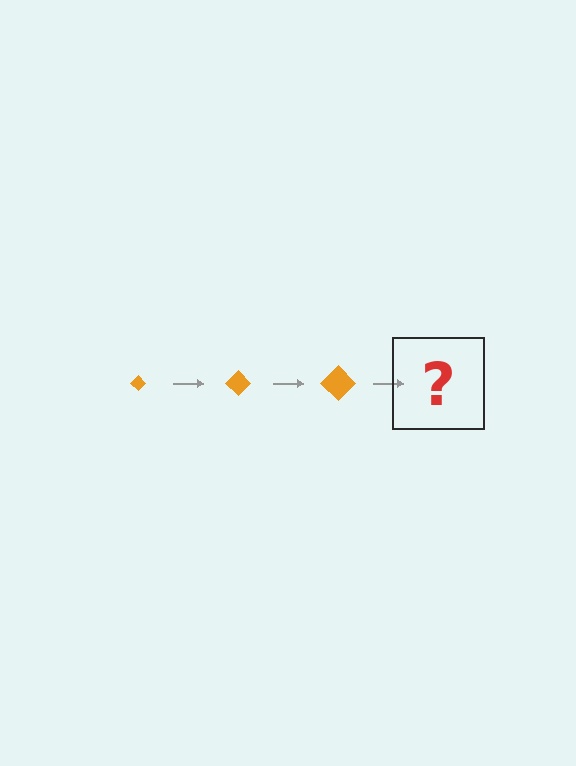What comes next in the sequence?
The next element should be an orange diamond, larger than the previous one.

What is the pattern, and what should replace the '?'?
The pattern is that the diamond gets progressively larger each step. The '?' should be an orange diamond, larger than the previous one.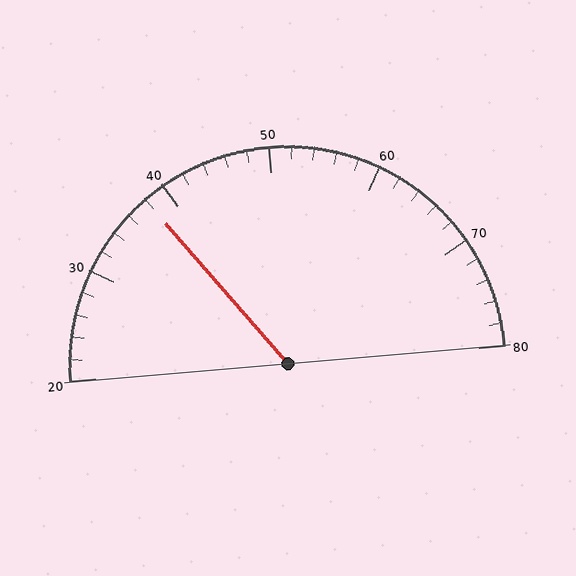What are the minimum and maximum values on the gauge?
The gauge ranges from 20 to 80.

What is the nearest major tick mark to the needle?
The nearest major tick mark is 40.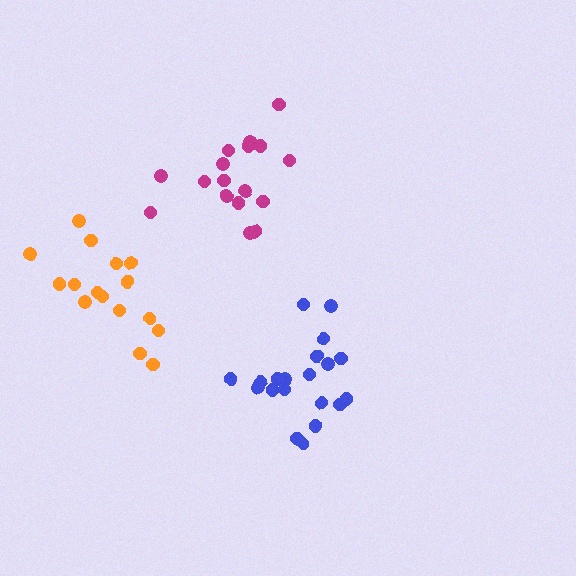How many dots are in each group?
Group 1: 20 dots, Group 2: 17 dots, Group 3: 16 dots (53 total).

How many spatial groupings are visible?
There are 3 spatial groupings.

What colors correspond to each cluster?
The clusters are colored: blue, magenta, orange.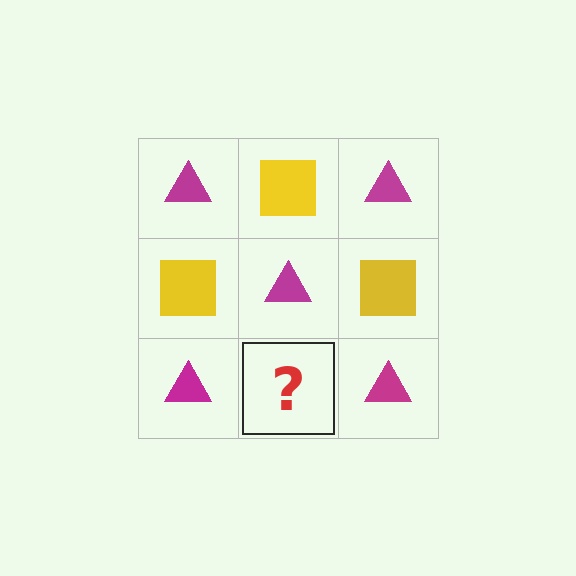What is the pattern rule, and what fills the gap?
The rule is that it alternates magenta triangle and yellow square in a checkerboard pattern. The gap should be filled with a yellow square.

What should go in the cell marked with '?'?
The missing cell should contain a yellow square.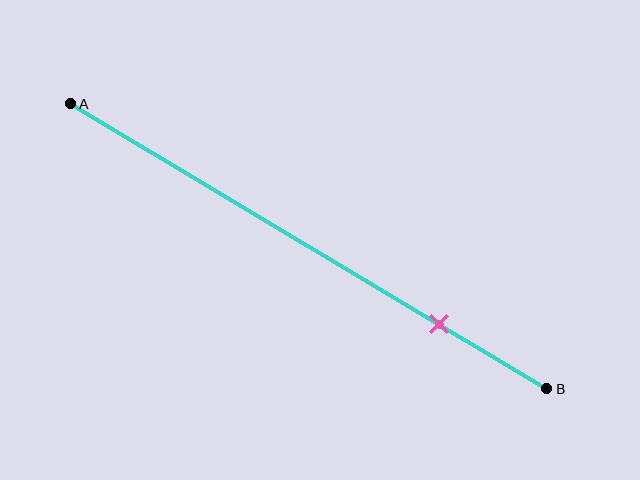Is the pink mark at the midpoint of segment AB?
No, the mark is at about 75% from A, not at the 50% midpoint.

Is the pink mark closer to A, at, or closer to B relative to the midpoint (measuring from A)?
The pink mark is closer to point B than the midpoint of segment AB.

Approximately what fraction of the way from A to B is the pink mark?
The pink mark is approximately 75% of the way from A to B.